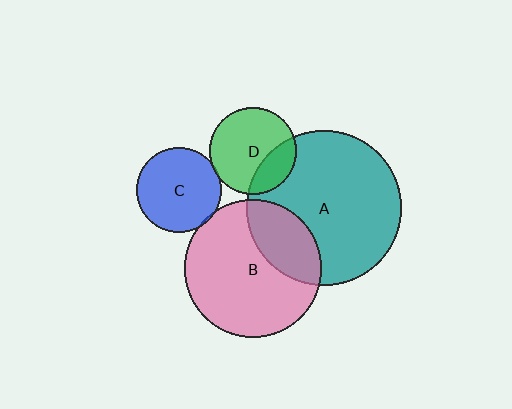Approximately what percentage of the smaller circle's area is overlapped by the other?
Approximately 5%.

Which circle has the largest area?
Circle A (teal).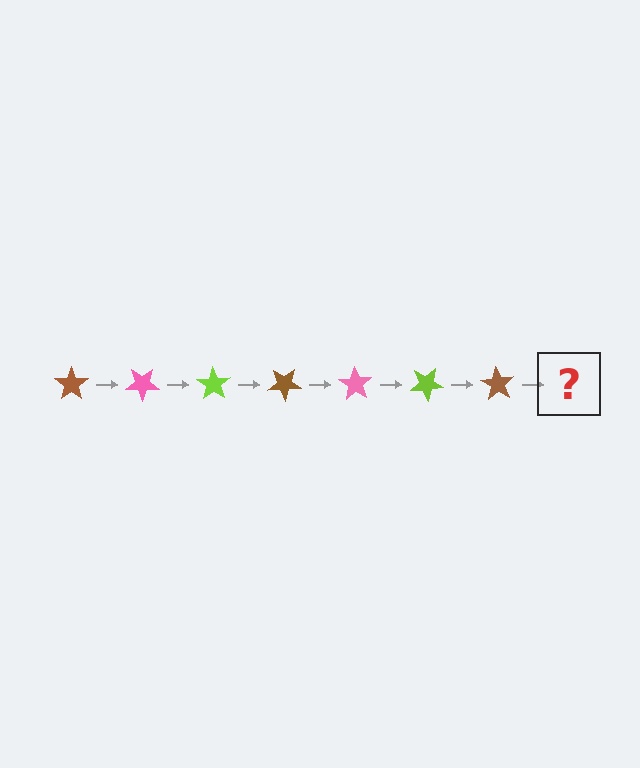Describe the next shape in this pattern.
It should be a pink star, rotated 245 degrees from the start.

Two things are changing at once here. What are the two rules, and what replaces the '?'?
The two rules are that it rotates 35 degrees each step and the color cycles through brown, pink, and lime. The '?' should be a pink star, rotated 245 degrees from the start.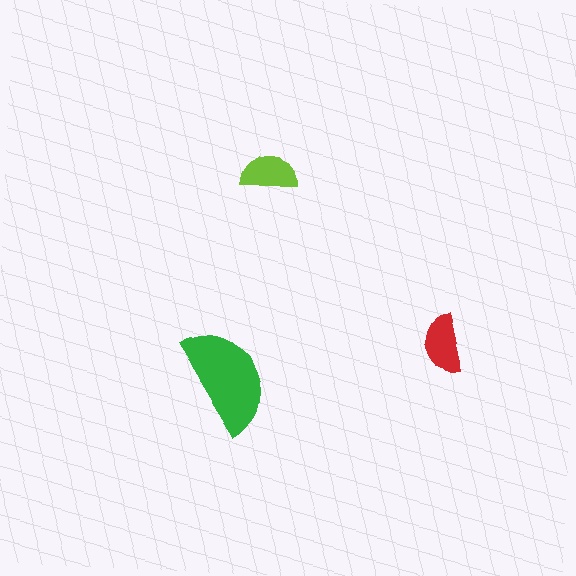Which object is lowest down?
The green semicircle is bottommost.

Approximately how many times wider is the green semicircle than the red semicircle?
About 2 times wider.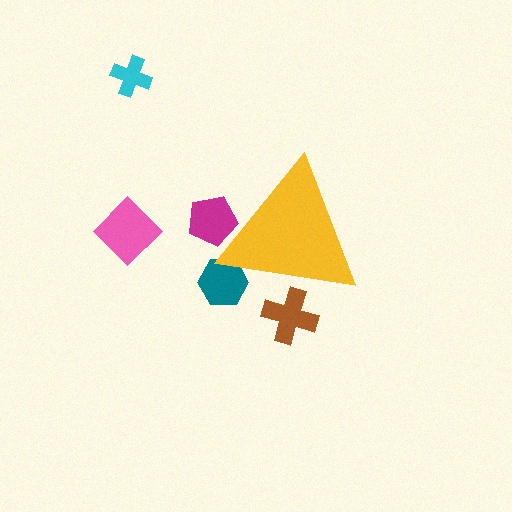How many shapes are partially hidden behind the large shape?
3 shapes are partially hidden.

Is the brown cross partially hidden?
Yes, the brown cross is partially hidden behind the yellow triangle.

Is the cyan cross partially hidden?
No, the cyan cross is fully visible.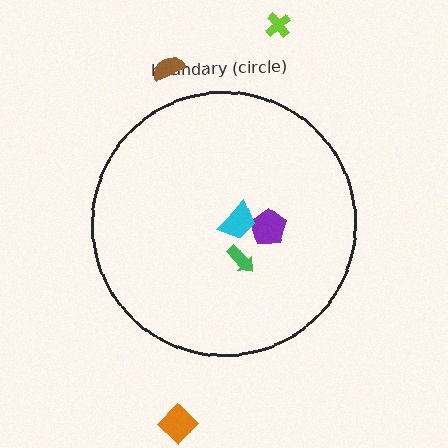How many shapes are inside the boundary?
3 inside, 3 outside.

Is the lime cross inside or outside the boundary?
Outside.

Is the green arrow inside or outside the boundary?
Inside.